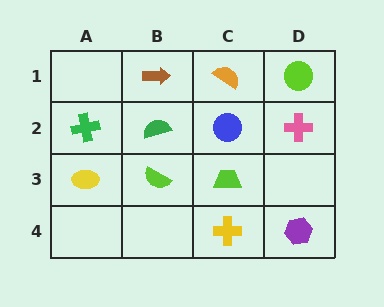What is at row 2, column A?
A green cross.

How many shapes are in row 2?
4 shapes.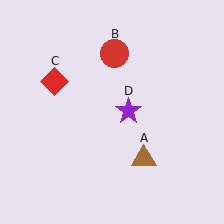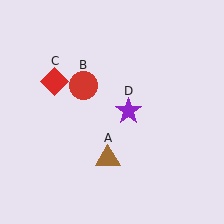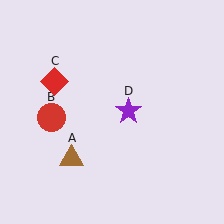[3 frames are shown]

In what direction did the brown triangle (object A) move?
The brown triangle (object A) moved left.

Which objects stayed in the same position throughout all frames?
Red diamond (object C) and purple star (object D) remained stationary.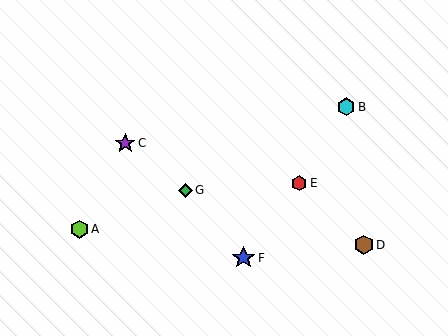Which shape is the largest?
The blue star (labeled F) is the largest.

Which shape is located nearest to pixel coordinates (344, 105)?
The cyan hexagon (labeled B) at (346, 107) is nearest to that location.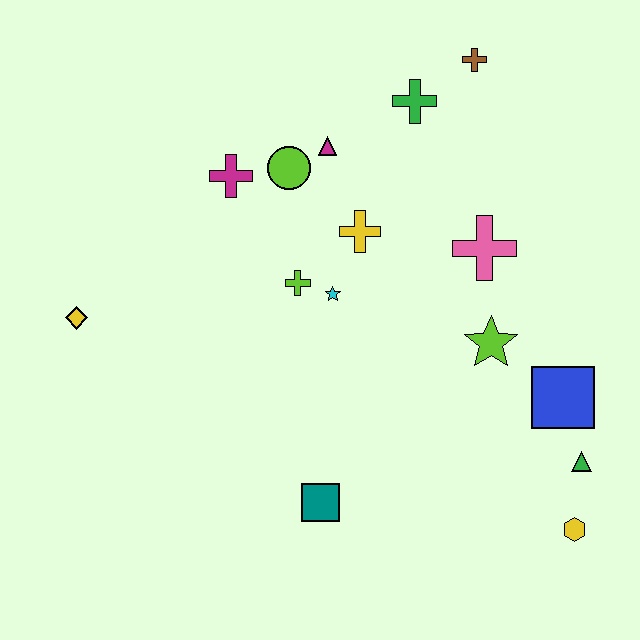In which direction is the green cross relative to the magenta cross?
The green cross is to the right of the magenta cross.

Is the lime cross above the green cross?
No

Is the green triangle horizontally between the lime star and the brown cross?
No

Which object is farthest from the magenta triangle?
The yellow hexagon is farthest from the magenta triangle.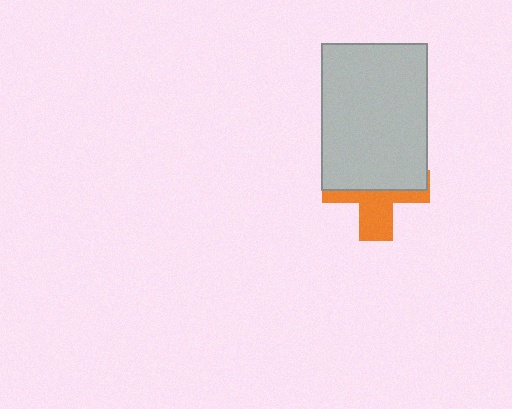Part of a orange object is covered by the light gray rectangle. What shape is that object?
It is a cross.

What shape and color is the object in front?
The object in front is a light gray rectangle.